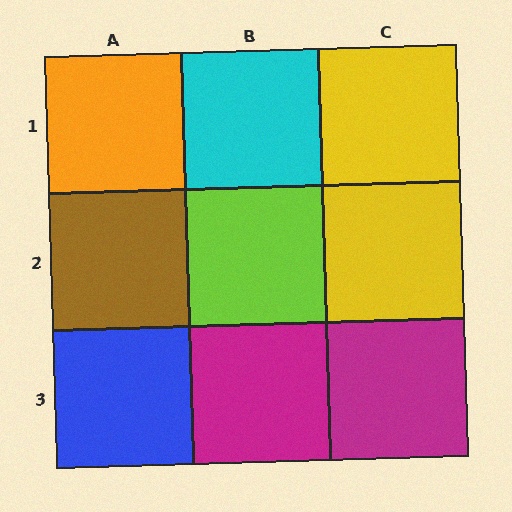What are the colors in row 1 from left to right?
Orange, cyan, yellow.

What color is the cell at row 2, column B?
Lime.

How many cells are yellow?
2 cells are yellow.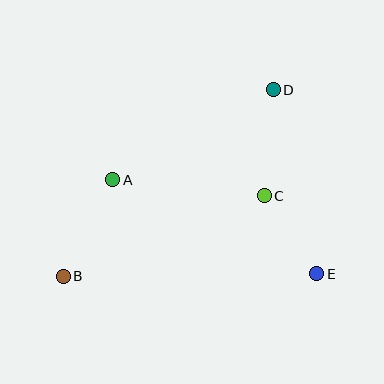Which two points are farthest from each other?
Points B and D are farthest from each other.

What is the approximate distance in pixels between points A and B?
The distance between A and B is approximately 108 pixels.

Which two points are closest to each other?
Points C and E are closest to each other.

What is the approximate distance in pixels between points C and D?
The distance between C and D is approximately 106 pixels.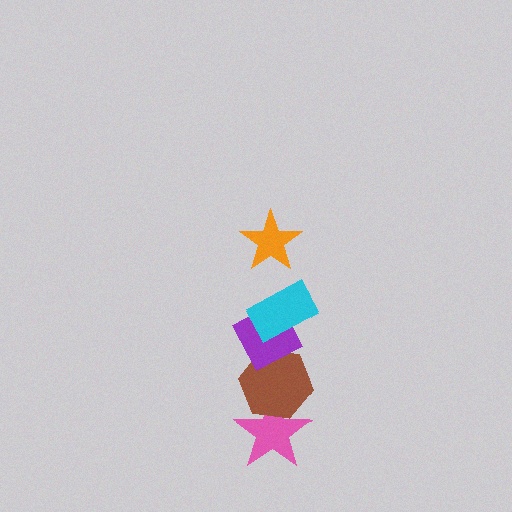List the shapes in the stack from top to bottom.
From top to bottom: the orange star, the cyan rectangle, the purple diamond, the brown hexagon, the pink star.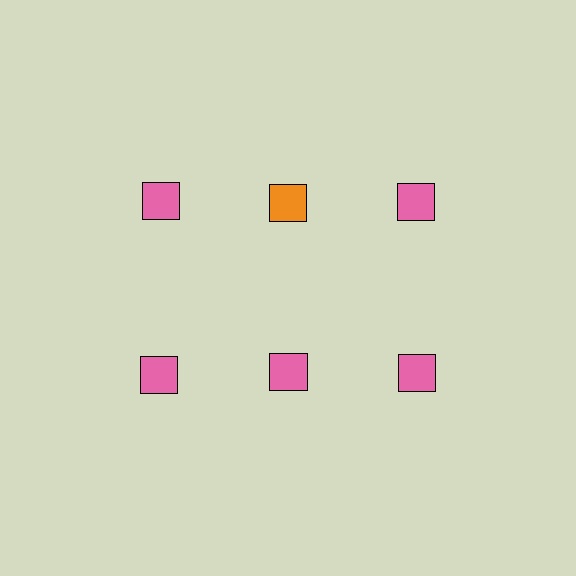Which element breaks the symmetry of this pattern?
The orange square in the top row, second from left column breaks the symmetry. All other shapes are pink squares.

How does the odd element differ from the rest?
It has a different color: orange instead of pink.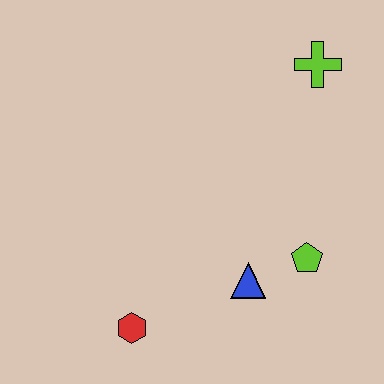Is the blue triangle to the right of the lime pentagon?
No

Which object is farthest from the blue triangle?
The lime cross is farthest from the blue triangle.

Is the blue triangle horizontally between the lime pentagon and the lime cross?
No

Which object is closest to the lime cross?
The lime pentagon is closest to the lime cross.